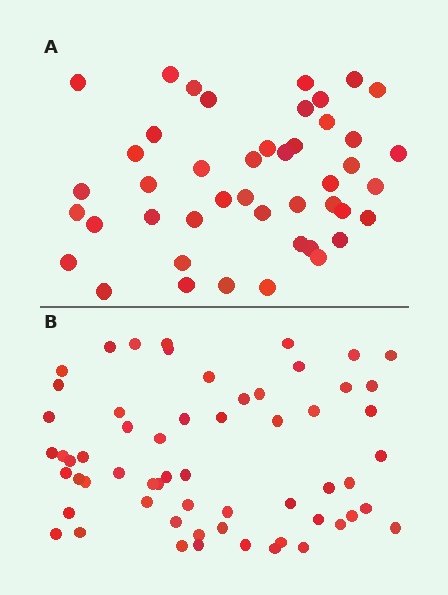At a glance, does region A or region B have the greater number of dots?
Region B (the bottom region) has more dots.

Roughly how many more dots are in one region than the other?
Region B has approximately 15 more dots than region A.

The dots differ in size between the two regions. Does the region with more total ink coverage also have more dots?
No. Region A has more total ink coverage because its dots are larger, but region B actually contains more individual dots. Total area can be misleading — the number of items is what matters here.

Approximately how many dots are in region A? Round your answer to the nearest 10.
About 40 dots. (The exact count is 45, which rounds to 40.)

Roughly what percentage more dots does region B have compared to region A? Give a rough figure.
About 35% more.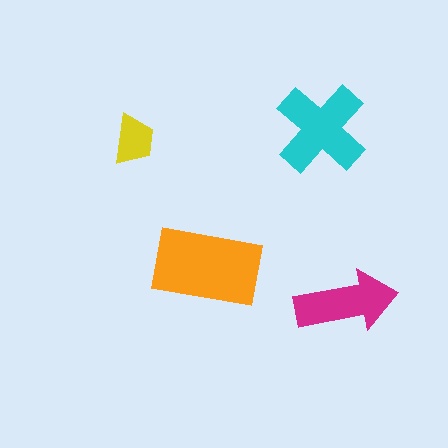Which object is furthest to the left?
The yellow trapezoid is leftmost.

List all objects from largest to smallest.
The orange rectangle, the cyan cross, the magenta arrow, the yellow trapezoid.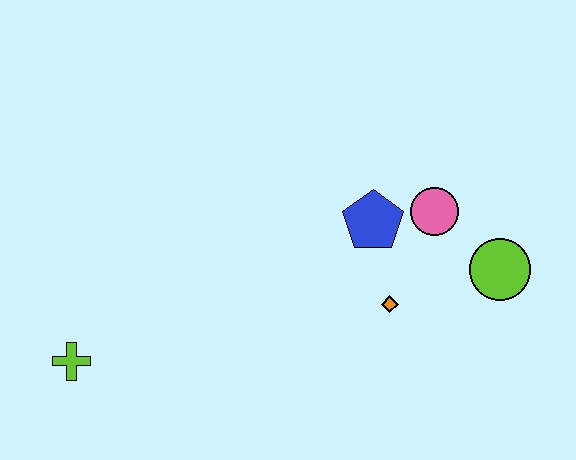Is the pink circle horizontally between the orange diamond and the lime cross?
No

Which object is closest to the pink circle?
The blue pentagon is closest to the pink circle.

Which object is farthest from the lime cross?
The lime circle is farthest from the lime cross.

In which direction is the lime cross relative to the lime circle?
The lime cross is to the left of the lime circle.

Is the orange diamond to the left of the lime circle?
Yes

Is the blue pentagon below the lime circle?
No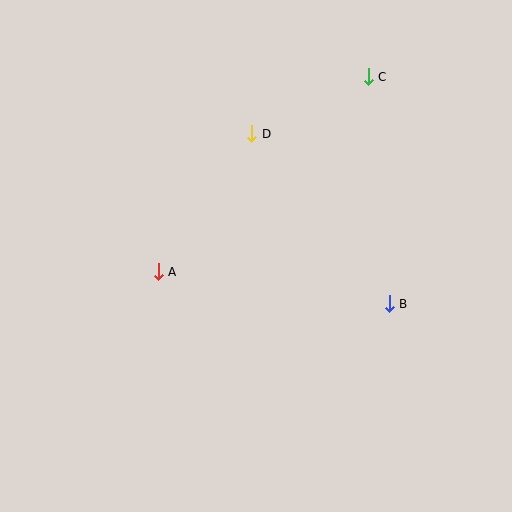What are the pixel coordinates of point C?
Point C is at (368, 77).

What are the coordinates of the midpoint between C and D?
The midpoint between C and D is at (310, 105).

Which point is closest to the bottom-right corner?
Point B is closest to the bottom-right corner.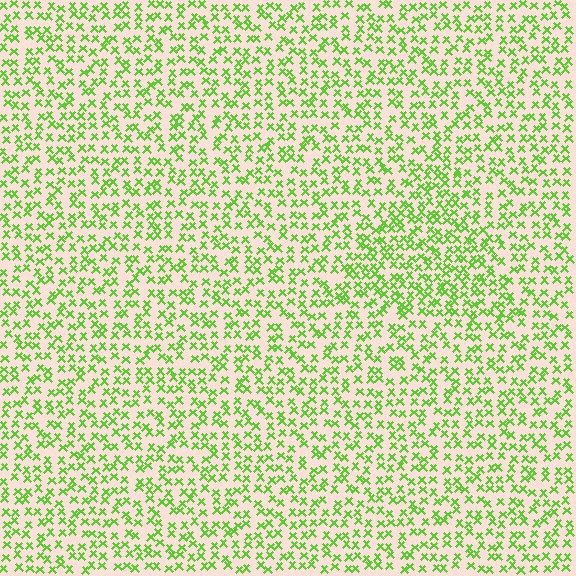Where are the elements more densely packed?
The elements are more densely packed inside the triangle boundary.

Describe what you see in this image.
The image contains small lime elements arranged at two different densities. A triangle-shaped region is visible where the elements are more densely packed than the surrounding area.